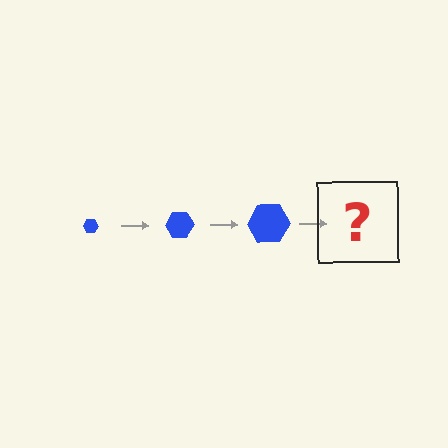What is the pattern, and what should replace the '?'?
The pattern is that the hexagon gets progressively larger each step. The '?' should be a blue hexagon, larger than the previous one.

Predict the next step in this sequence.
The next step is a blue hexagon, larger than the previous one.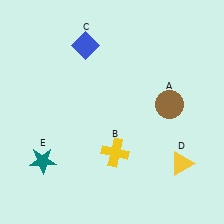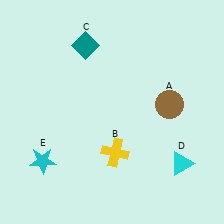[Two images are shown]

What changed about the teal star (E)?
In Image 1, E is teal. In Image 2, it changed to cyan.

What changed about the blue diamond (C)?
In Image 1, C is blue. In Image 2, it changed to teal.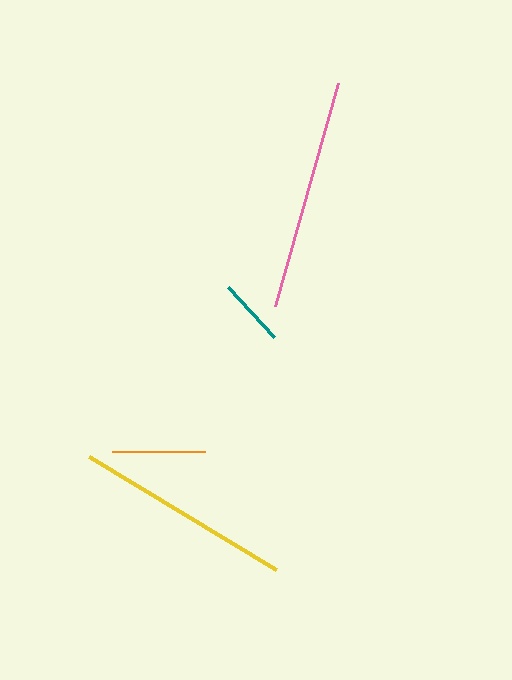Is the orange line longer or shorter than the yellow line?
The yellow line is longer than the orange line.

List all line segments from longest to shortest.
From longest to shortest: pink, yellow, orange, teal.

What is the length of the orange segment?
The orange segment is approximately 92 pixels long.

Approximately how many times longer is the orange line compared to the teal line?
The orange line is approximately 1.4 times the length of the teal line.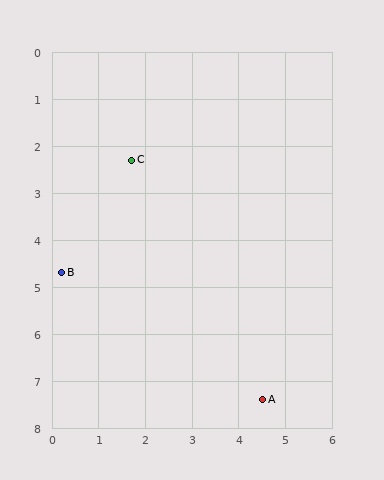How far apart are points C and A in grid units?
Points C and A are about 5.8 grid units apart.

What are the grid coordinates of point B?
Point B is at approximately (0.2, 4.7).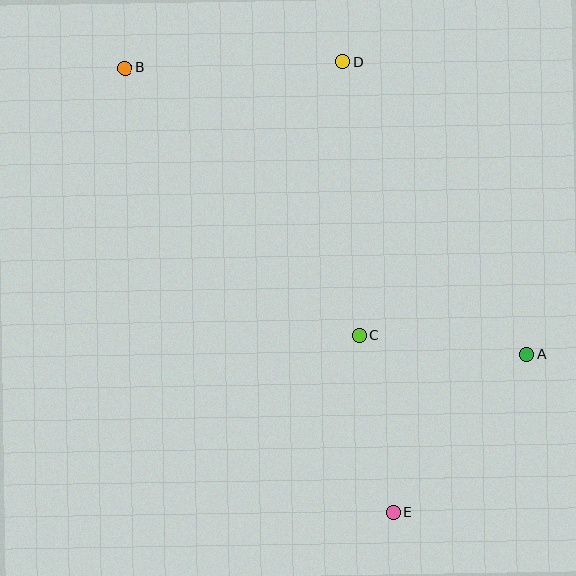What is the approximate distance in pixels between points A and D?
The distance between A and D is approximately 346 pixels.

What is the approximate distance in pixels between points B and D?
The distance between B and D is approximately 218 pixels.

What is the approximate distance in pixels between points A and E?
The distance between A and E is approximately 207 pixels.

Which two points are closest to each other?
Points A and C are closest to each other.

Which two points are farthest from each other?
Points B and E are farthest from each other.